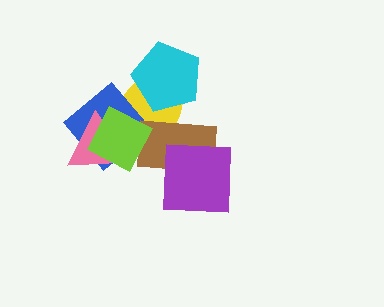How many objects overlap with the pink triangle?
3 objects overlap with the pink triangle.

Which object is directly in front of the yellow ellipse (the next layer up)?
The blue diamond is directly in front of the yellow ellipse.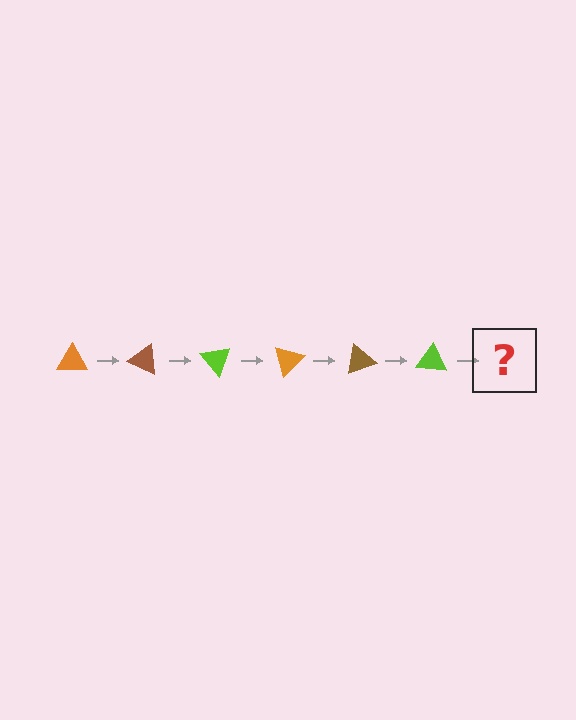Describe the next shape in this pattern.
It should be an orange triangle, rotated 150 degrees from the start.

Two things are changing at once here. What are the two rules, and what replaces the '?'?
The two rules are that it rotates 25 degrees each step and the color cycles through orange, brown, and lime. The '?' should be an orange triangle, rotated 150 degrees from the start.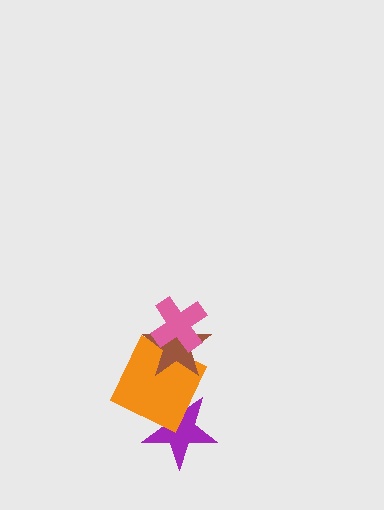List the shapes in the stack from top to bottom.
From top to bottom: the pink cross, the brown star, the orange square, the purple star.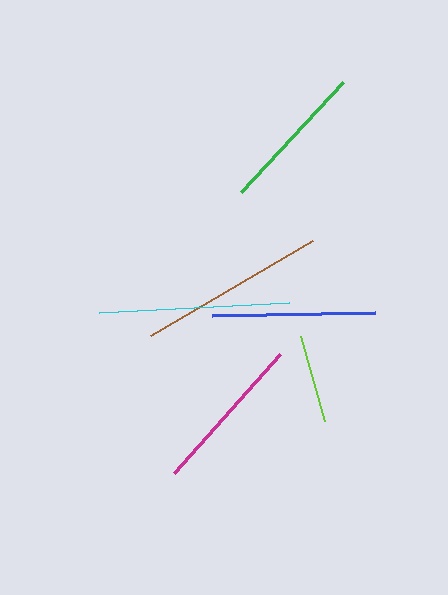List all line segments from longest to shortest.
From longest to shortest: cyan, brown, blue, magenta, green, lime.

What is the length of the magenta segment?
The magenta segment is approximately 160 pixels long.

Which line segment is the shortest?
The lime line is the shortest at approximately 89 pixels.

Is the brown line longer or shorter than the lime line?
The brown line is longer than the lime line.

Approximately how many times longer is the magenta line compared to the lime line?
The magenta line is approximately 1.8 times the length of the lime line.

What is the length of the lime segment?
The lime segment is approximately 89 pixels long.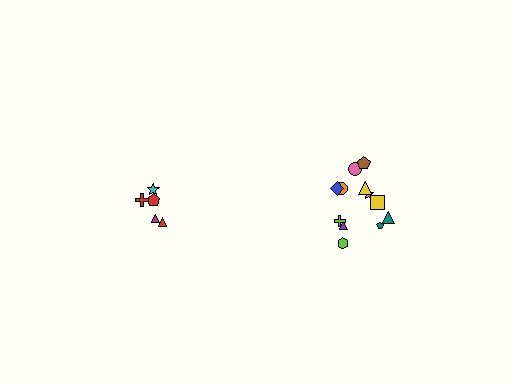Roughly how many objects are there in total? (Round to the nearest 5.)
Roughly 15 objects in total.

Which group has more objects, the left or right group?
The right group.